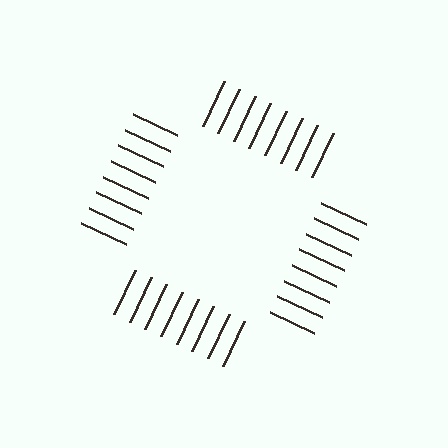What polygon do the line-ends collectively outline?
An illusory square — the line segments terminate on its edges but no continuous stroke is drawn.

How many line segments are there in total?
32 — 8 along each of the 4 edges.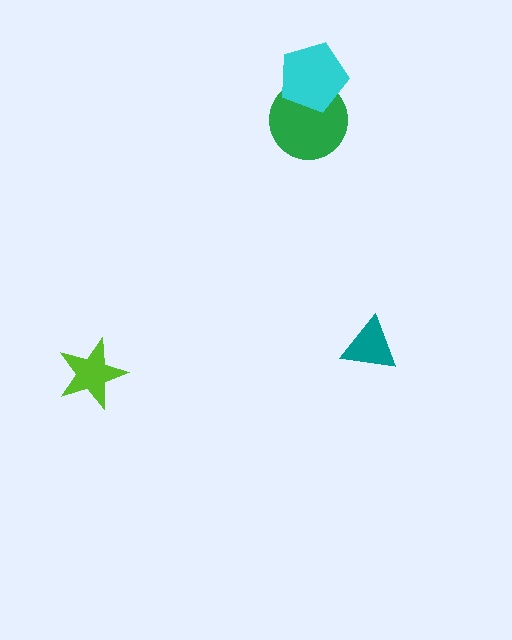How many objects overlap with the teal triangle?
0 objects overlap with the teal triangle.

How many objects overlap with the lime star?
0 objects overlap with the lime star.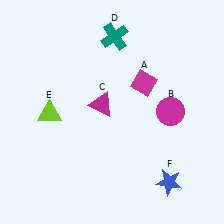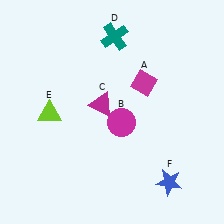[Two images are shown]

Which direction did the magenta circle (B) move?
The magenta circle (B) moved left.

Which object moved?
The magenta circle (B) moved left.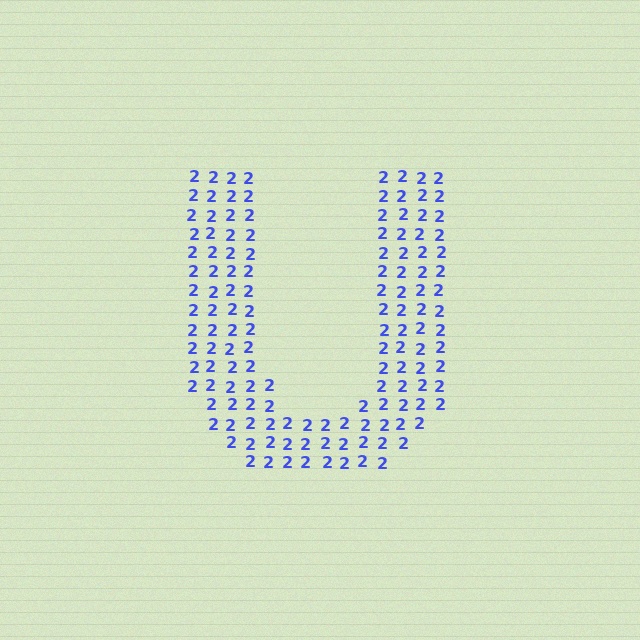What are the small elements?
The small elements are digit 2's.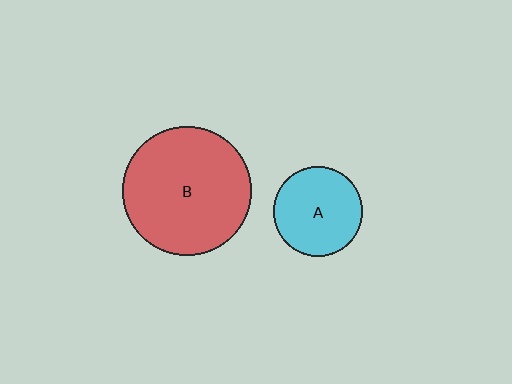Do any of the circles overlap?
No, none of the circles overlap.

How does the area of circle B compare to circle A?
Approximately 2.1 times.